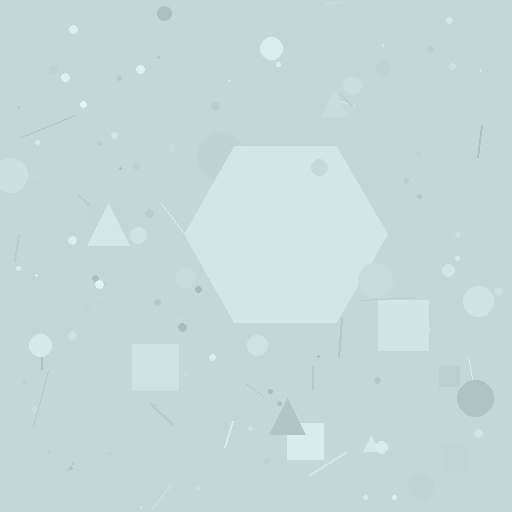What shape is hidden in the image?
A hexagon is hidden in the image.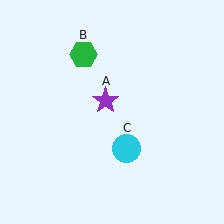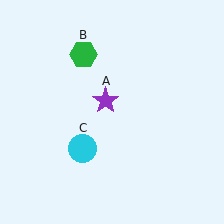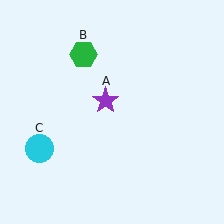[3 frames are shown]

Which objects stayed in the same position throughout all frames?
Purple star (object A) and green hexagon (object B) remained stationary.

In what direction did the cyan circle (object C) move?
The cyan circle (object C) moved left.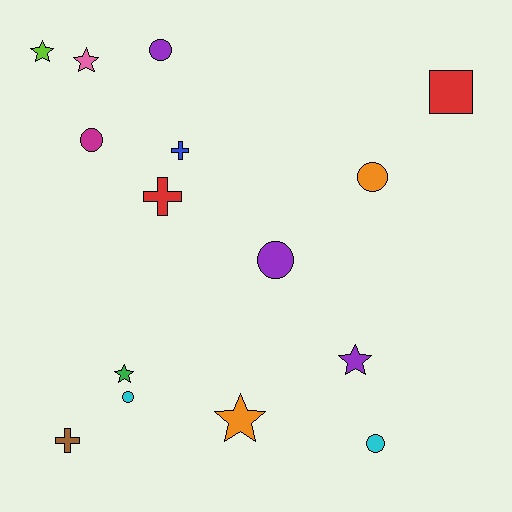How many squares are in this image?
There is 1 square.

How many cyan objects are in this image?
There are 2 cyan objects.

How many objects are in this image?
There are 15 objects.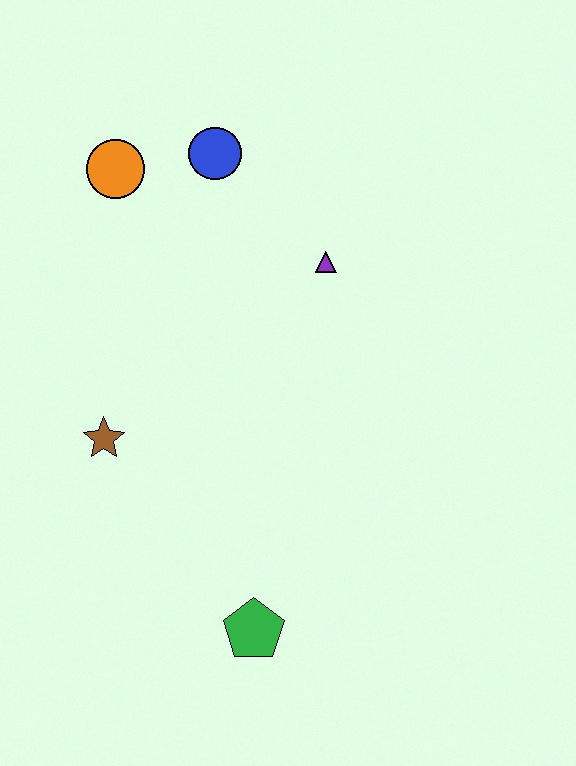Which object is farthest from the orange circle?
The green pentagon is farthest from the orange circle.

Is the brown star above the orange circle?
No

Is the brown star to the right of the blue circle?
No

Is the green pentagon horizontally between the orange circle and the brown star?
No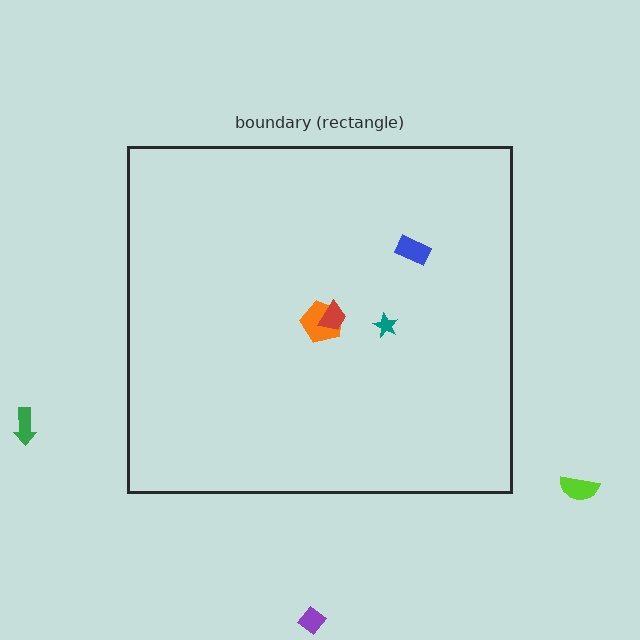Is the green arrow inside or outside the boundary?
Outside.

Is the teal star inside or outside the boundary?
Inside.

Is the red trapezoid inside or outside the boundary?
Inside.